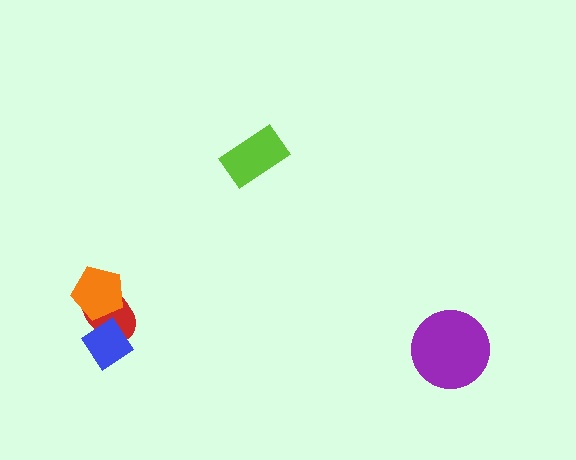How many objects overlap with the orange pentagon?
1 object overlaps with the orange pentagon.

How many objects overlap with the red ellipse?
2 objects overlap with the red ellipse.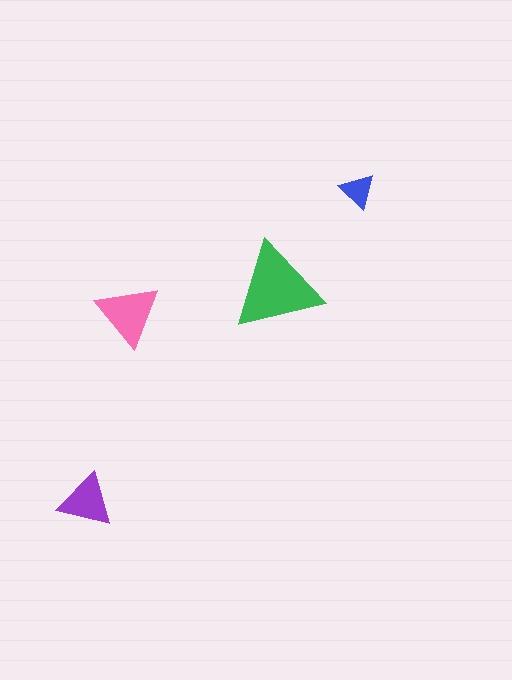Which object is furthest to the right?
The blue triangle is rightmost.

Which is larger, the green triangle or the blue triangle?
The green one.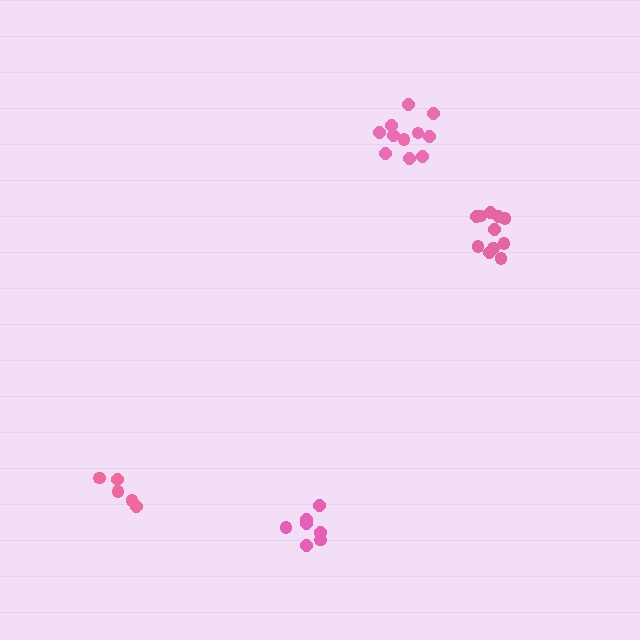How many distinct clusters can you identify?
There are 4 distinct clusters.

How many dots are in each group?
Group 1: 6 dots, Group 2: 11 dots, Group 3: 11 dots, Group 4: 7 dots (35 total).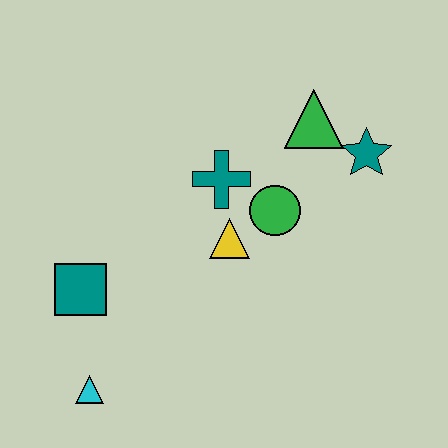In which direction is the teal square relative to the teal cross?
The teal square is to the left of the teal cross.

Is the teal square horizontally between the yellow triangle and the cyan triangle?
No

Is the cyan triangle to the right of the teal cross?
No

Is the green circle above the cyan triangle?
Yes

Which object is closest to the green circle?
The yellow triangle is closest to the green circle.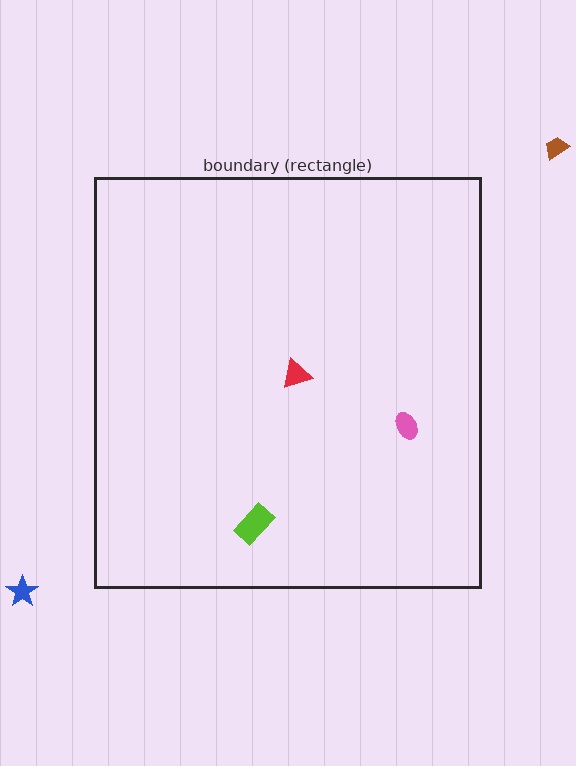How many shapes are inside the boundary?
3 inside, 2 outside.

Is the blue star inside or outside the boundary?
Outside.